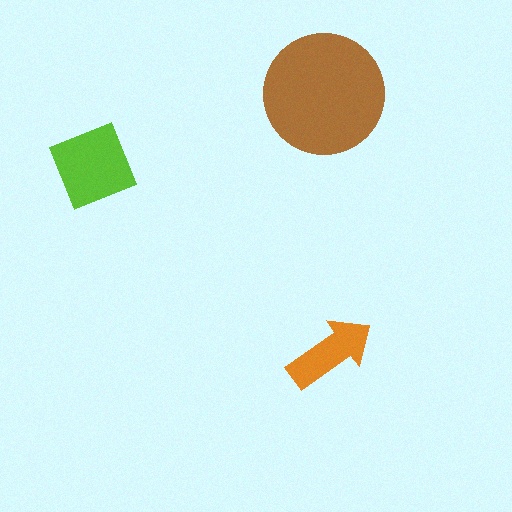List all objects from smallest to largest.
The orange arrow, the lime diamond, the brown circle.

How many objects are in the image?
There are 3 objects in the image.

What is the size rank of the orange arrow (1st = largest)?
3rd.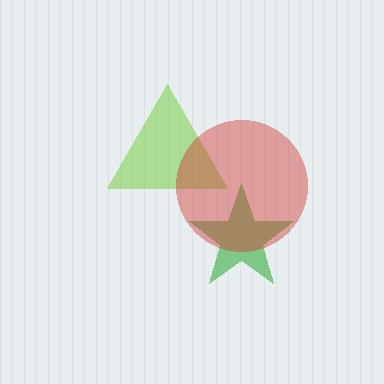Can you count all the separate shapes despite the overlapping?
Yes, there are 3 separate shapes.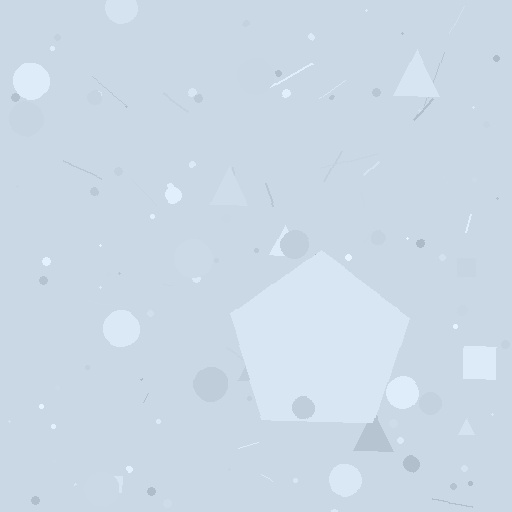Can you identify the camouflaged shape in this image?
The camouflaged shape is a pentagon.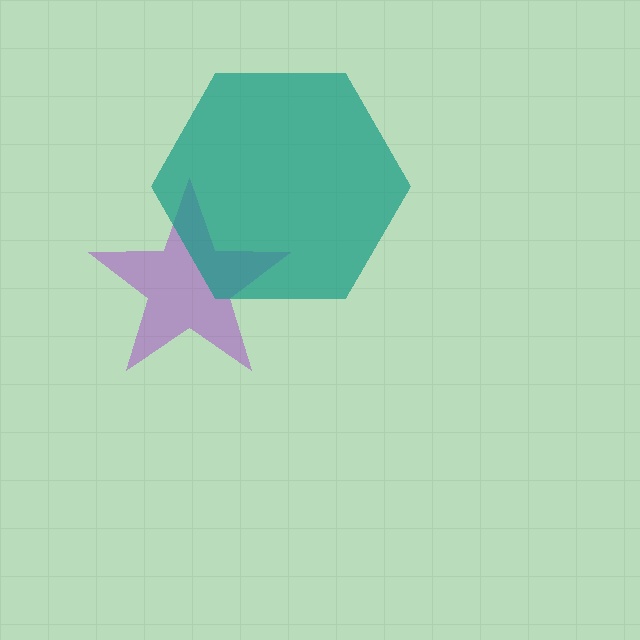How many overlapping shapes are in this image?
There are 2 overlapping shapes in the image.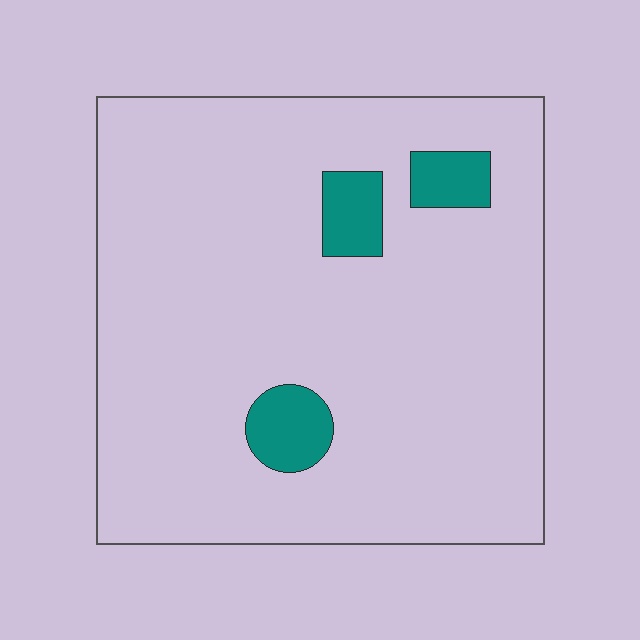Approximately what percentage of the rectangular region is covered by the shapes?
Approximately 10%.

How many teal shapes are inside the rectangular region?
3.